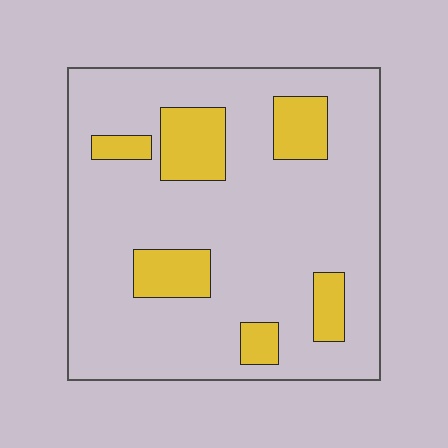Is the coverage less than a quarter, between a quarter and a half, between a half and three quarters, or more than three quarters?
Less than a quarter.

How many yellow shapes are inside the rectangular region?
6.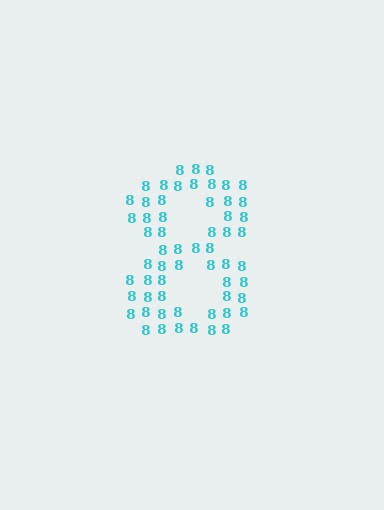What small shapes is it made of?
It is made of small digit 8's.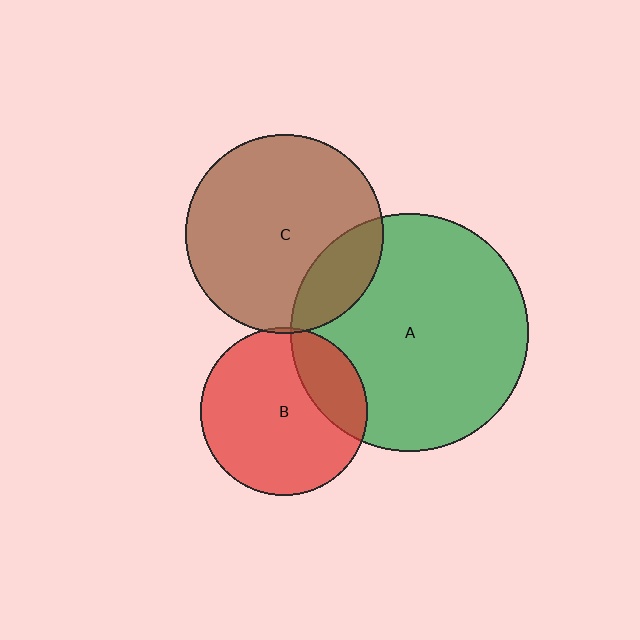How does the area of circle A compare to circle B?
Approximately 2.0 times.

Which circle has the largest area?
Circle A (green).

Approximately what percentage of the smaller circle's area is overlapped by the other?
Approximately 25%.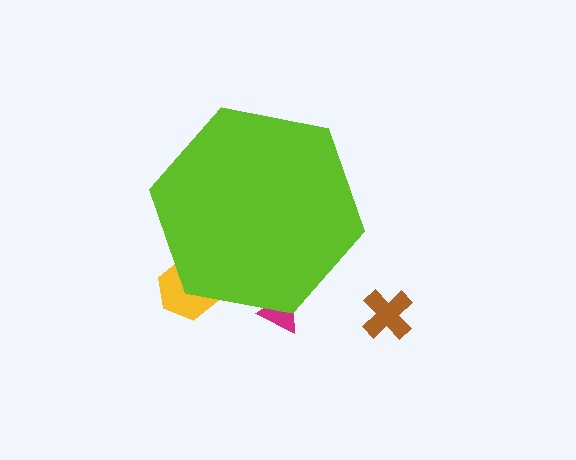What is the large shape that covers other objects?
A lime hexagon.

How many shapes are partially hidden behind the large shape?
2 shapes are partially hidden.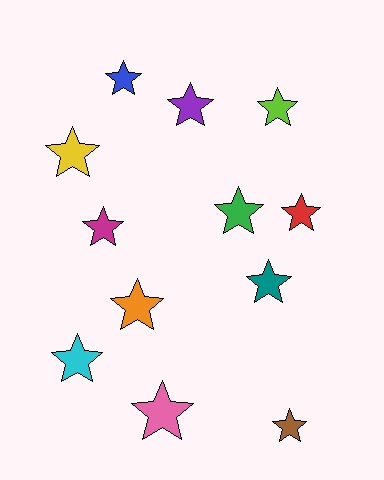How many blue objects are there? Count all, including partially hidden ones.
There is 1 blue object.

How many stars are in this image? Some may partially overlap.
There are 12 stars.